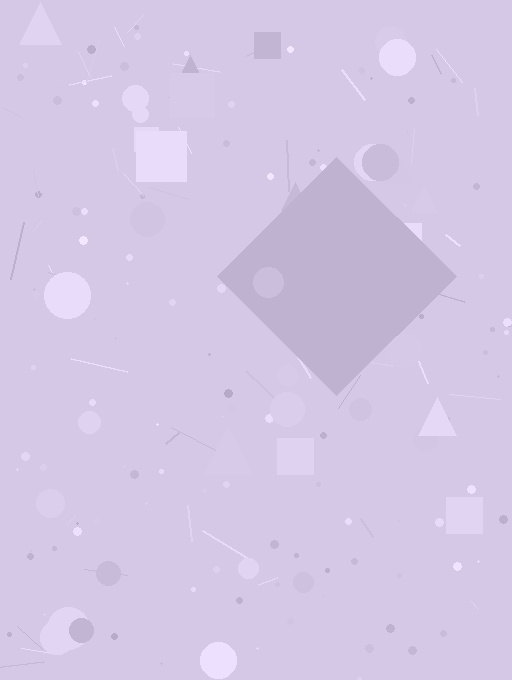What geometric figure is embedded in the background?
A diamond is embedded in the background.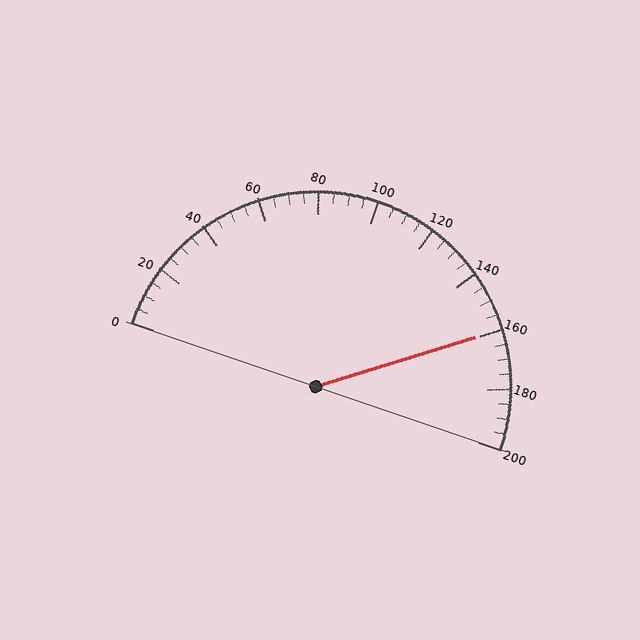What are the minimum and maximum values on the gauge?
The gauge ranges from 0 to 200.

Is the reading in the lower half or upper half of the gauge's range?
The reading is in the upper half of the range (0 to 200).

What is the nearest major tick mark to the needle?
The nearest major tick mark is 160.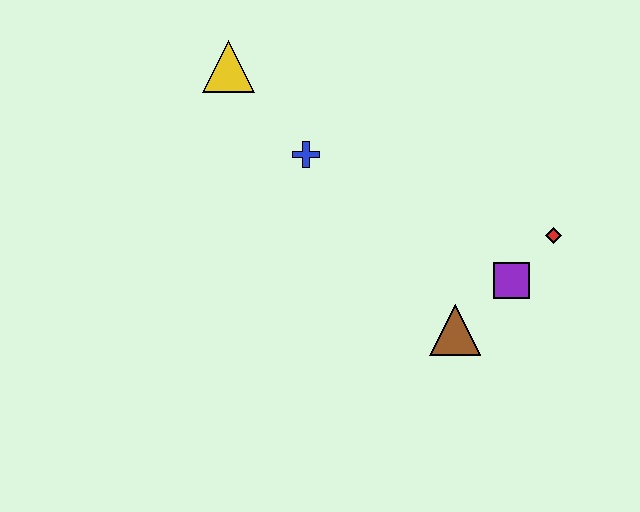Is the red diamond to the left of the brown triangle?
No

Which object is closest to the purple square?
The red diamond is closest to the purple square.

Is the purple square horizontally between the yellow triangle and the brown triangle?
No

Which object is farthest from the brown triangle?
The yellow triangle is farthest from the brown triangle.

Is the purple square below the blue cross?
Yes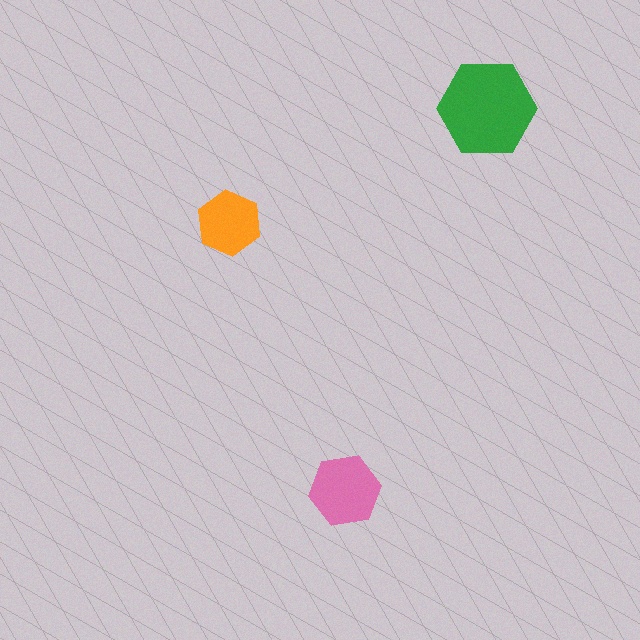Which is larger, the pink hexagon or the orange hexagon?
The pink one.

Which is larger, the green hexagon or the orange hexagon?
The green one.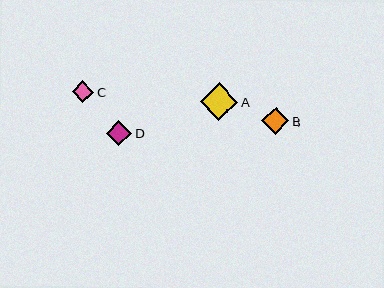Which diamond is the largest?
Diamond A is the largest with a size of approximately 37 pixels.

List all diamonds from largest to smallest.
From largest to smallest: A, B, D, C.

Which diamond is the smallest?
Diamond C is the smallest with a size of approximately 22 pixels.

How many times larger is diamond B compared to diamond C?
Diamond B is approximately 1.3 times the size of diamond C.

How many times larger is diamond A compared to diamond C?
Diamond A is approximately 1.7 times the size of diamond C.